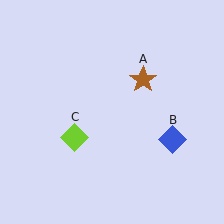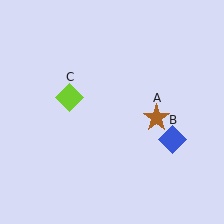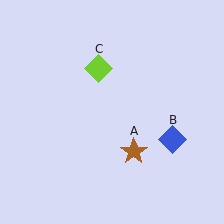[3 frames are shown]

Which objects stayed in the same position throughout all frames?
Blue diamond (object B) remained stationary.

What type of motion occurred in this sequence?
The brown star (object A), lime diamond (object C) rotated clockwise around the center of the scene.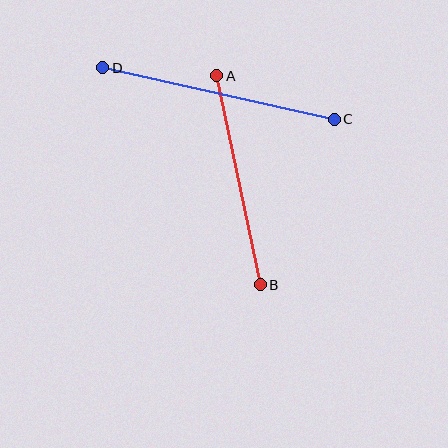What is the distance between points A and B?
The distance is approximately 213 pixels.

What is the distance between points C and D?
The distance is approximately 237 pixels.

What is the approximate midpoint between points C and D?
The midpoint is at approximately (219, 94) pixels.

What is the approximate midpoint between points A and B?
The midpoint is at approximately (238, 180) pixels.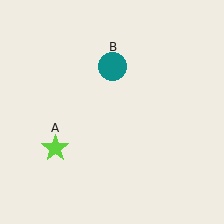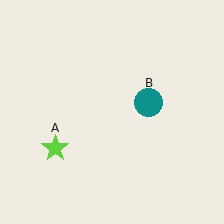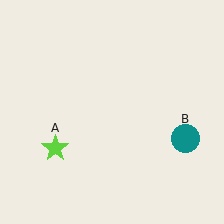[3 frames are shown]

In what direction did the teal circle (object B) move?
The teal circle (object B) moved down and to the right.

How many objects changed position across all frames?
1 object changed position: teal circle (object B).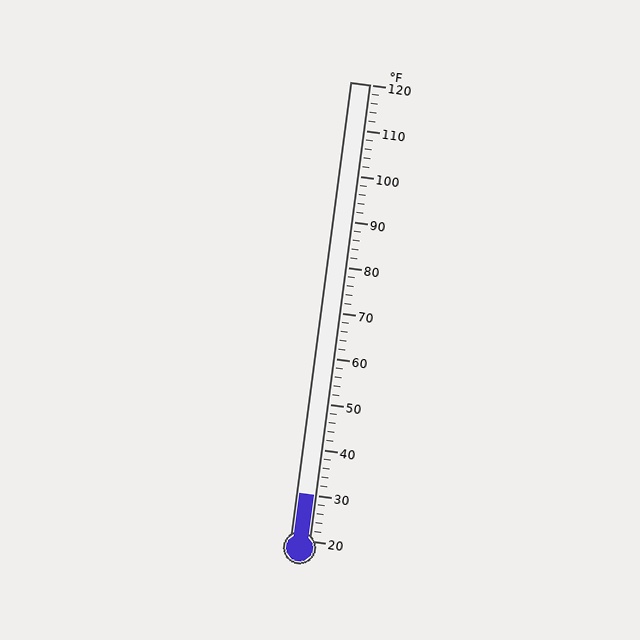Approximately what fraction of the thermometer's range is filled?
The thermometer is filled to approximately 10% of its range.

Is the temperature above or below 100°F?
The temperature is below 100°F.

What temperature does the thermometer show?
The thermometer shows approximately 30°F.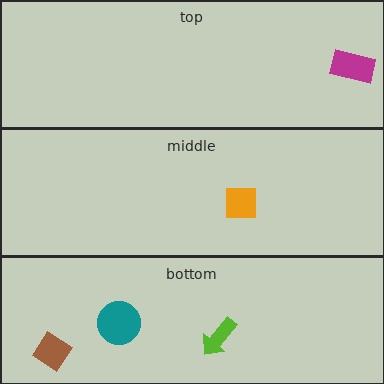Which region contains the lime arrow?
The bottom region.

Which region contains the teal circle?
The bottom region.